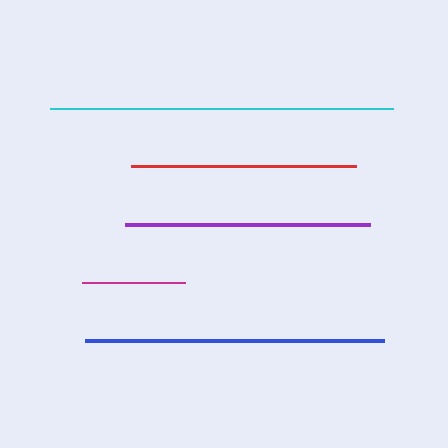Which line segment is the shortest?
The magenta line is the shortest at approximately 103 pixels.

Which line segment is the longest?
The cyan line is the longest at approximately 344 pixels.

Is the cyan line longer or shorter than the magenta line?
The cyan line is longer than the magenta line.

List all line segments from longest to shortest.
From longest to shortest: cyan, blue, purple, red, magenta.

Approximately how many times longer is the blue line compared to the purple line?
The blue line is approximately 1.2 times the length of the purple line.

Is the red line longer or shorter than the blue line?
The blue line is longer than the red line.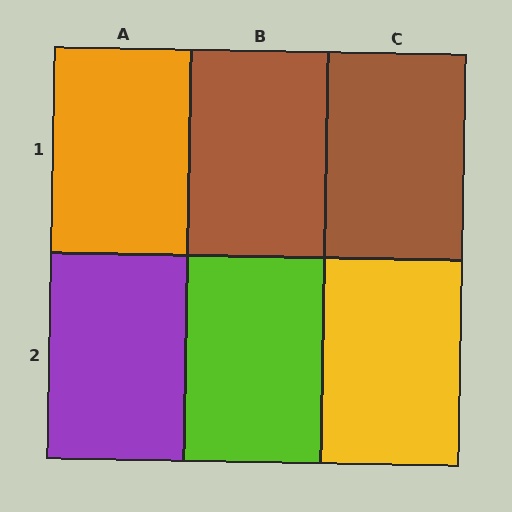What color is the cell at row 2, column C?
Yellow.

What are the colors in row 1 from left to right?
Orange, brown, brown.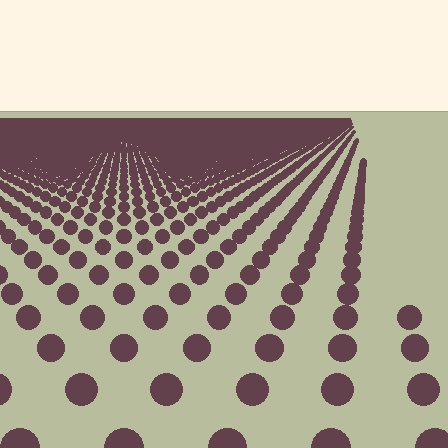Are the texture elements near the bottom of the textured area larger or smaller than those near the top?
Larger. Near the bottom, elements are closer to the viewer and appear at a bigger on-screen size.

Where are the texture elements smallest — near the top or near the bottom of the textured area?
Near the top.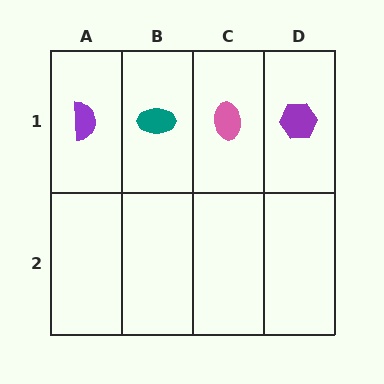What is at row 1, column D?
A purple hexagon.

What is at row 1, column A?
A purple semicircle.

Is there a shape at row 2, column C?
No, that cell is empty.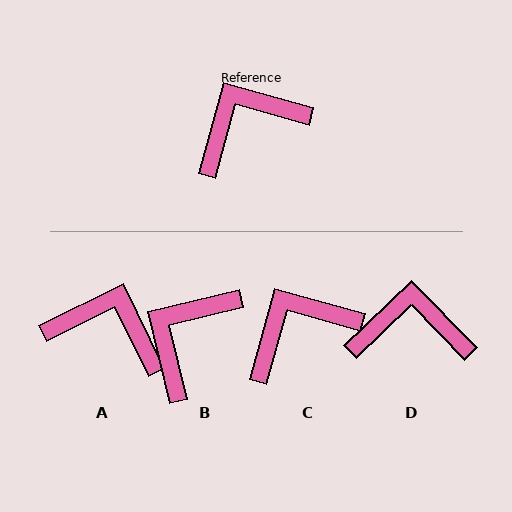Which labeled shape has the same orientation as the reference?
C.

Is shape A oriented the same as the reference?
No, it is off by about 48 degrees.